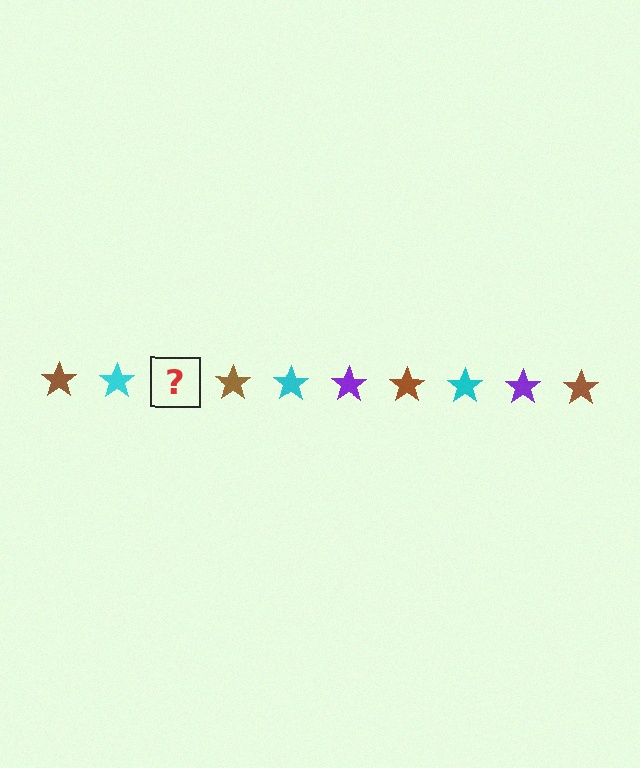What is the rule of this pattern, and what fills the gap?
The rule is that the pattern cycles through brown, cyan, purple stars. The gap should be filled with a purple star.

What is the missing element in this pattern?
The missing element is a purple star.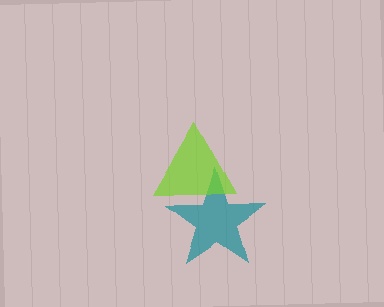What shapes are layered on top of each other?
The layered shapes are: a teal star, a lime triangle.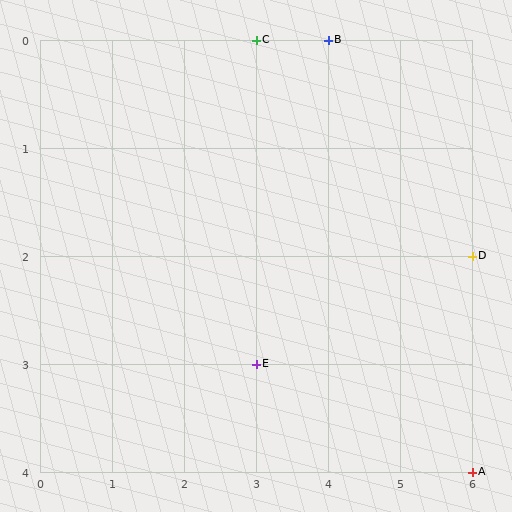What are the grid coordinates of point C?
Point C is at grid coordinates (3, 0).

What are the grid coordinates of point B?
Point B is at grid coordinates (4, 0).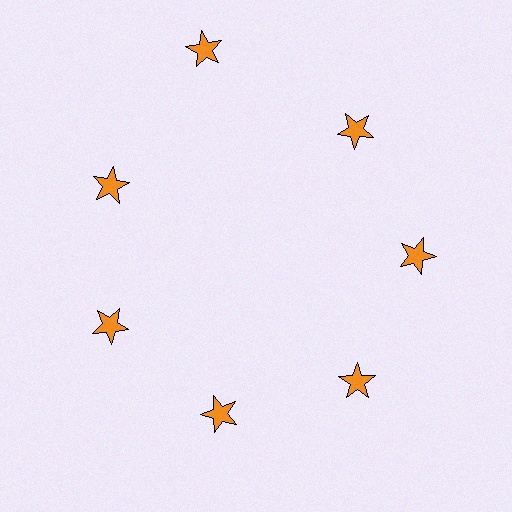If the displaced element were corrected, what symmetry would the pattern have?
It would have 7-fold rotational symmetry — the pattern would map onto itself every 51 degrees.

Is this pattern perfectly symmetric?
No. The 7 orange stars are arranged in a ring, but one element near the 12 o'clock position is pushed outward from the center, breaking the 7-fold rotational symmetry.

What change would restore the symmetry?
The symmetry would be restored by moving it inward, back onto the ring so that all 7 stars sit at equal angles and equal distance from the center.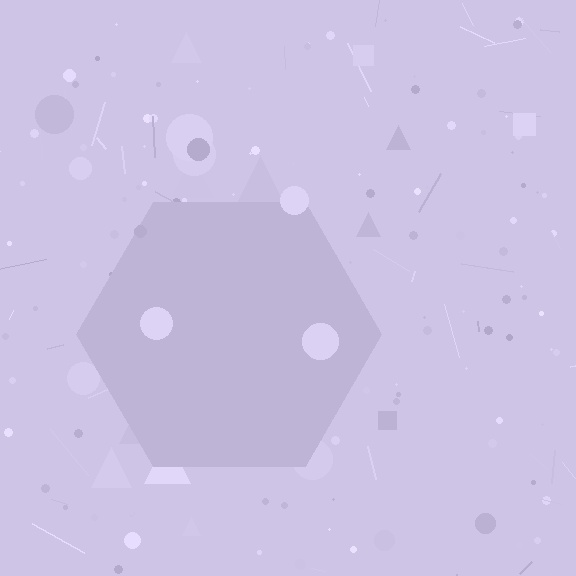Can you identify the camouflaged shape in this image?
The camouflaged shape is a hexagon.